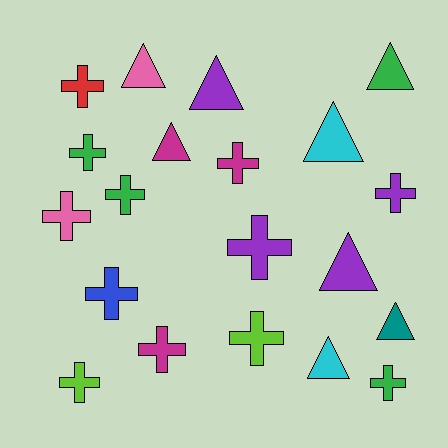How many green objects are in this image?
There are 4 green objects.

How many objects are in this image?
There are 20 objects.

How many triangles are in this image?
There are 8 triangles.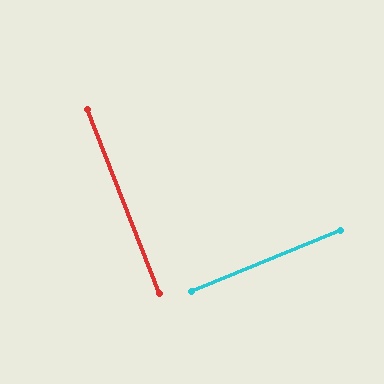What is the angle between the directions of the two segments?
Approximately 89 degrees.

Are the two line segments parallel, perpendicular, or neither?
Perpendicular — they meet at approximately 89°.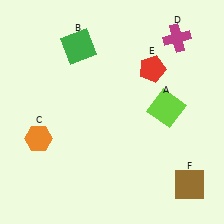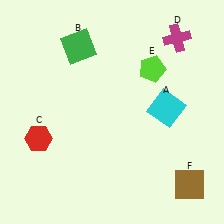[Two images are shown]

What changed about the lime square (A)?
In Image 1, A is lime. In Image 2, it changed to cyan.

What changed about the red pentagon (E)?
In Image 1, E is red. In Image 2, it changed to lime.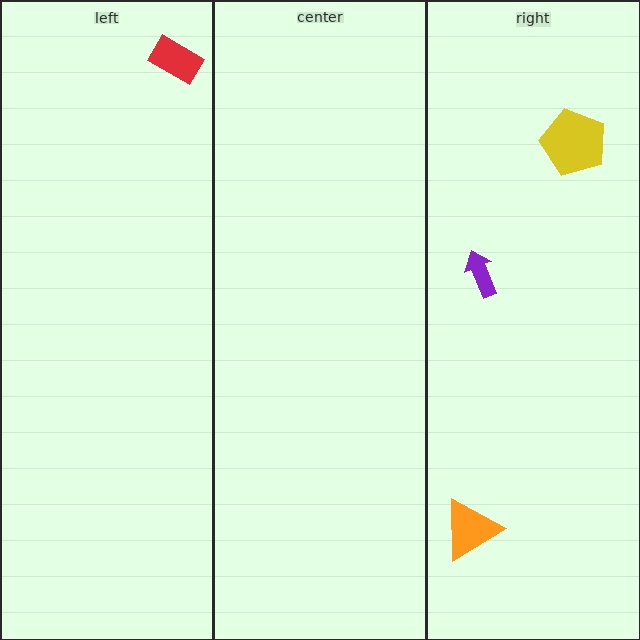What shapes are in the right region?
The yellow pentagon, the purple arrow, the orange triangle.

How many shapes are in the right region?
3.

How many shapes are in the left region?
1.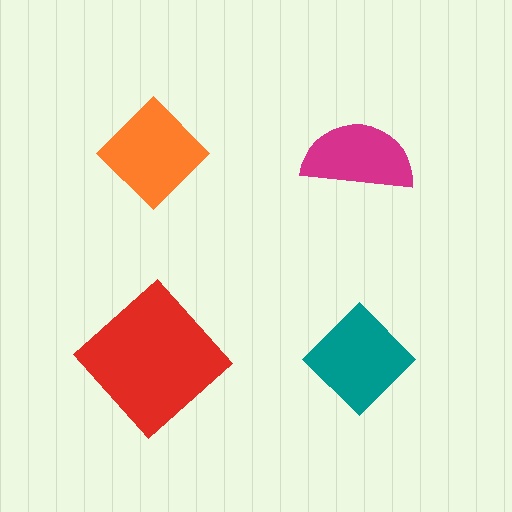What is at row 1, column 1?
An orange diamond.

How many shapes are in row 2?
2 shapes.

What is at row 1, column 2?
A magenta semicircle.